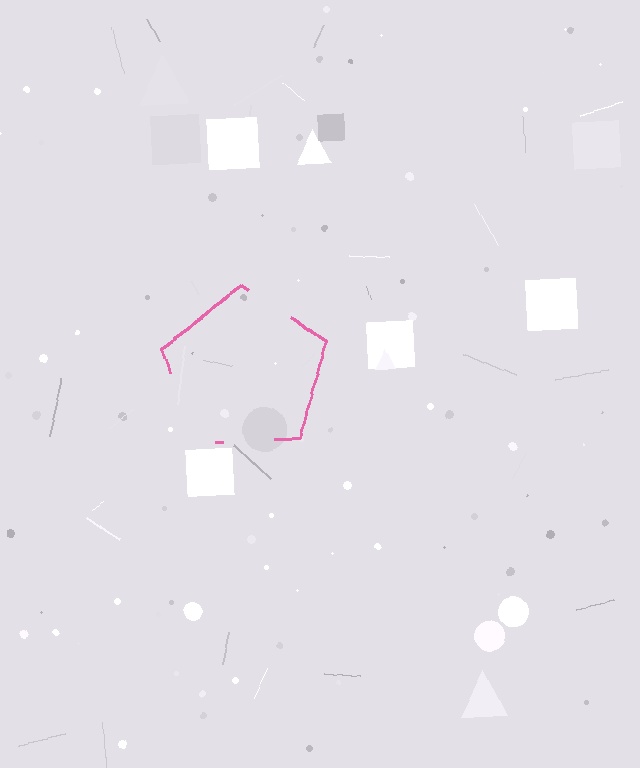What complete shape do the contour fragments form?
The contour fragments form a pentagon.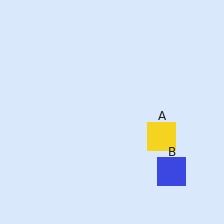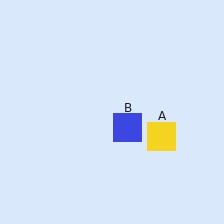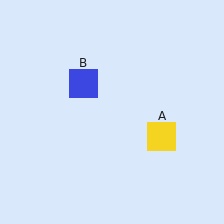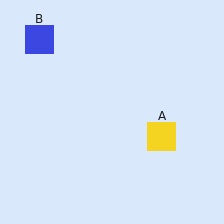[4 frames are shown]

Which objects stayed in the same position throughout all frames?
Yellow square (object A) remained stationary.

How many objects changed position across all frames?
1 object changed position: blue square (object B).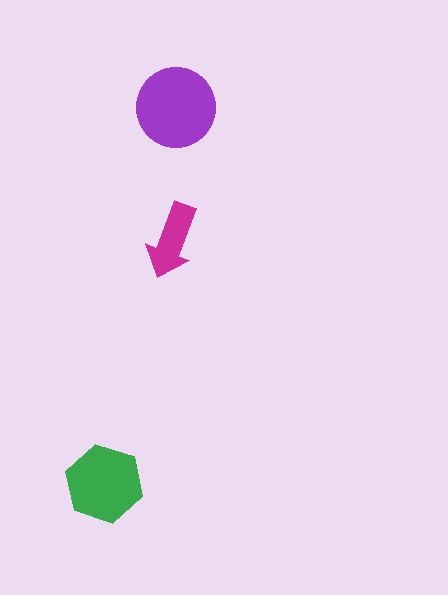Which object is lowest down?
The green hexagon is bottommost.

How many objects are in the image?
There are 3 objects in the image.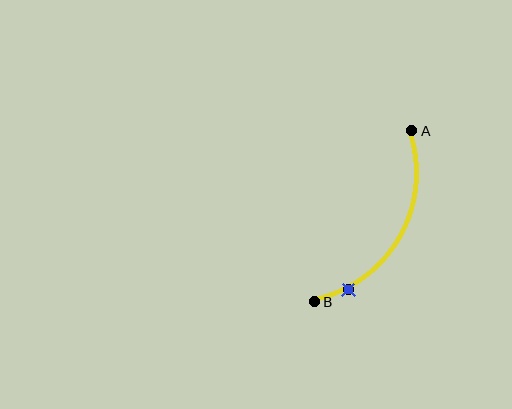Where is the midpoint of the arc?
The arc midpoint is the point on the curve farthest from the straight line joining A and B. It sits to the right of that line.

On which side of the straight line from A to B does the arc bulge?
The arc bulges to the right of the straight line connecting A and B.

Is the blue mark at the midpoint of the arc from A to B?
No. The blue mark lies on the arc but is closer to endpoint B. The arc midpoint would be at the point on the curve equidistant along the arc from both A and B.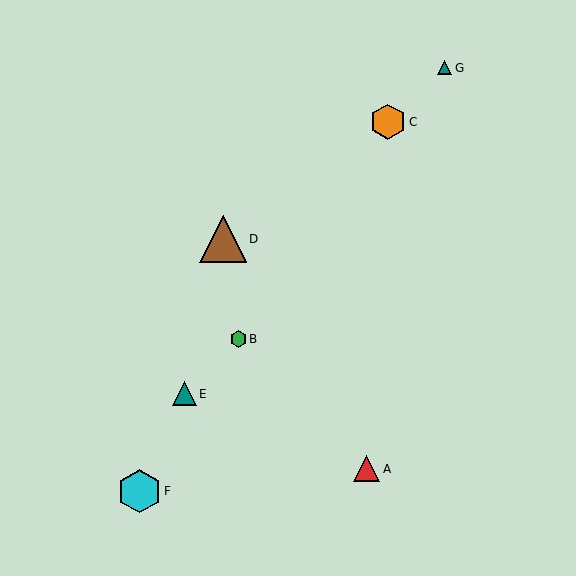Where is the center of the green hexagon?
The center of the green hexagon is at (238, 339).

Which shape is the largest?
The brown triangle (labeled D) is the largest.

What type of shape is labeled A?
Shape A is a red triangle.